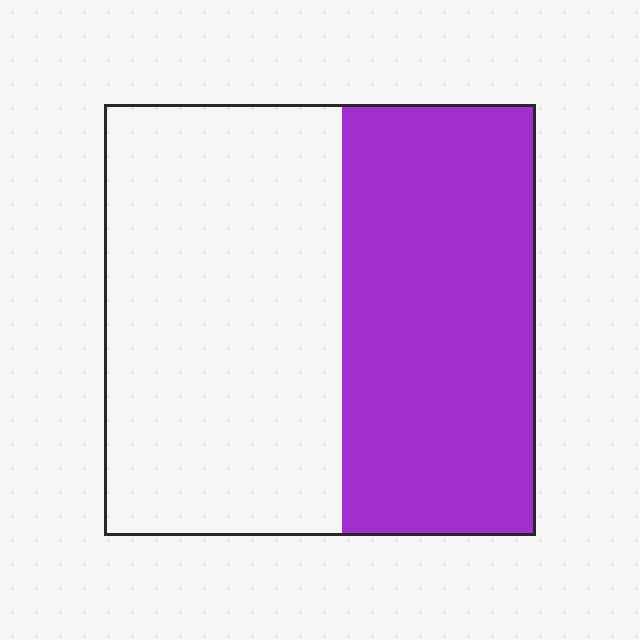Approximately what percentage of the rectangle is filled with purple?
Approximately 45%.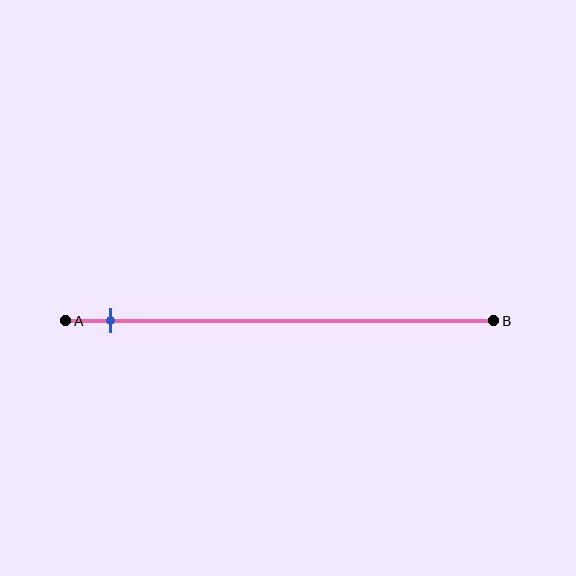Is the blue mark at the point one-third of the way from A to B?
No, the mark is at about 10% from A, not at the 33% one-third point.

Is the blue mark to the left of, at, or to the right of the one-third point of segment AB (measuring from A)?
The blue mark is to the left of the one-third point of segment AB.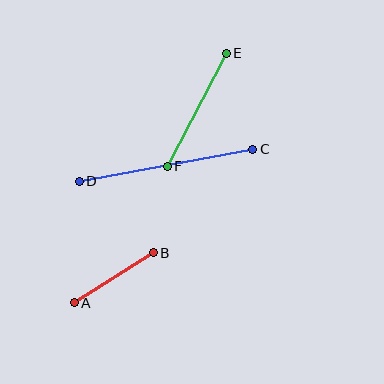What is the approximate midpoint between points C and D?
The midpoint is at approximately (166, 165) pixels.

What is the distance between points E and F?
The distance is approximately 127 pixels.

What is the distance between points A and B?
The distance is approximately 94 pixels.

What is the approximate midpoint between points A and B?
The midpoint is at approximately (114, 278) pixels.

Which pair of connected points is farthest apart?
Points C and D are farthest apart.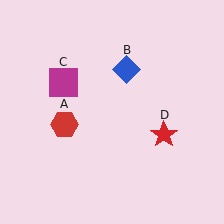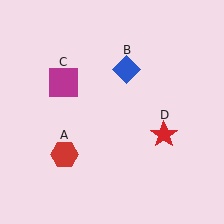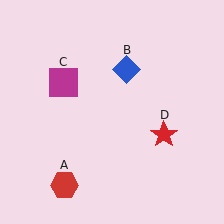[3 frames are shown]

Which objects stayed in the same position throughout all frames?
Blue diamond (object B) and magenta square (object C) and red star (object D) remained stationary.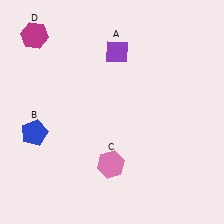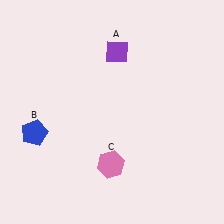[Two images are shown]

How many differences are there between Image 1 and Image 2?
There is 1 difference between the two images.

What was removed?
The magenta hexagon (D) was removed in Image 2.